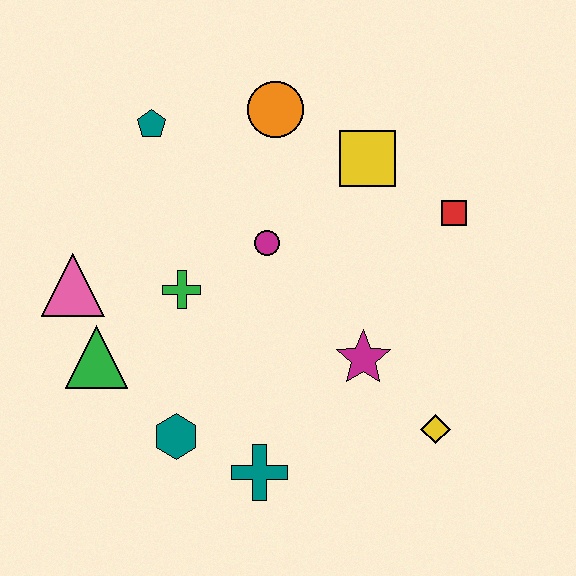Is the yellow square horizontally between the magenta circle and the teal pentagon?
No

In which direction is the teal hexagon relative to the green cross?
The teal hexagon is below the green cross.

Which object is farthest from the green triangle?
The red square is farthest from the green triangle.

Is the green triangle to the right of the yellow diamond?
No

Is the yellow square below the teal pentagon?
Yes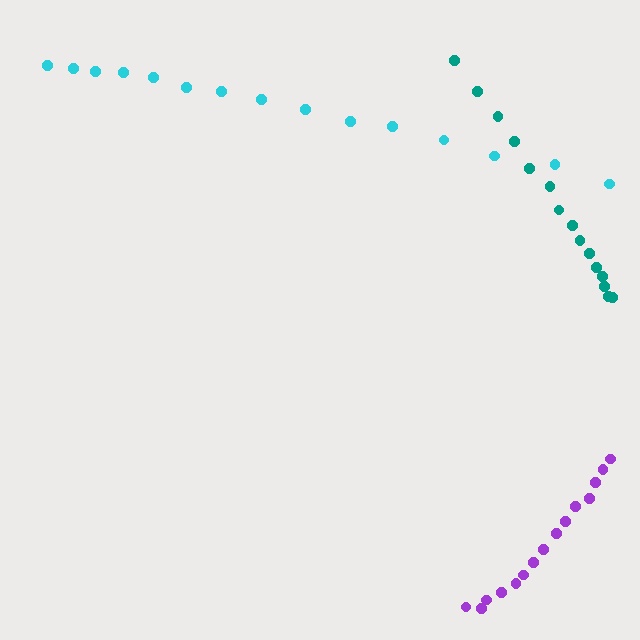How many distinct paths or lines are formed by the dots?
There are 3 distinct paths.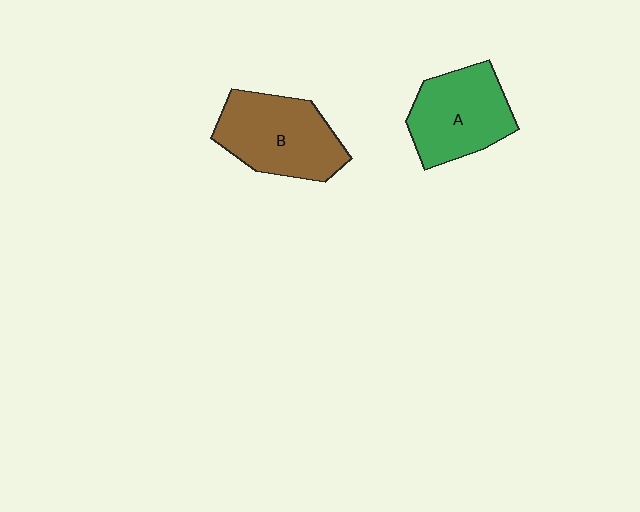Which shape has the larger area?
Shape B (brown).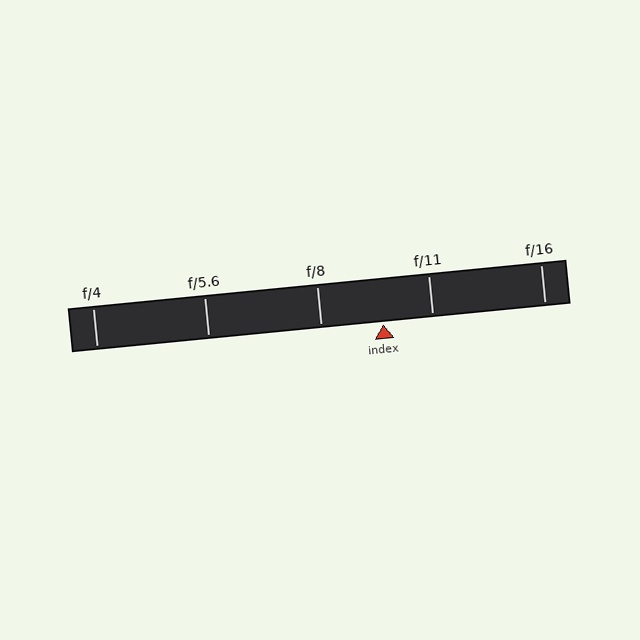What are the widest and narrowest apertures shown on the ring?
The widest aperture shown is f/4 and the narrowest is f/16.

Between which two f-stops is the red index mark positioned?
The index mark is between f/8 and f/11.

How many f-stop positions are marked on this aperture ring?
There are 5 f-stop positions marked.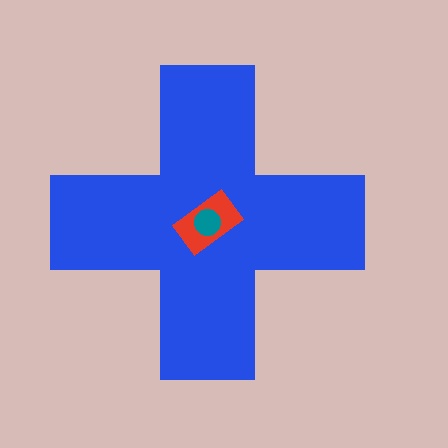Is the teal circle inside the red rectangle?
Yes.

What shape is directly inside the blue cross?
The red rectangle.